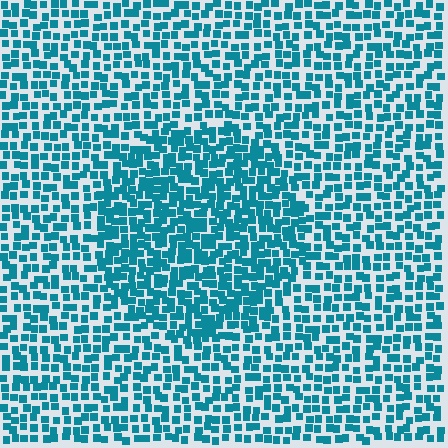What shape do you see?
I see a circle.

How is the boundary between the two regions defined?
The boundary is defined by a change in element density (approximately 1.6x ratio). All elements are the same color, size, and shape.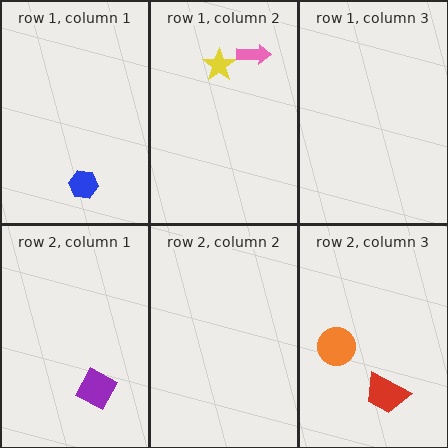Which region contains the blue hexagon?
The row 1, column 1 region.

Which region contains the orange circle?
The row 2, column 3 region.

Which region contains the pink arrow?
The row 1, column 2 region.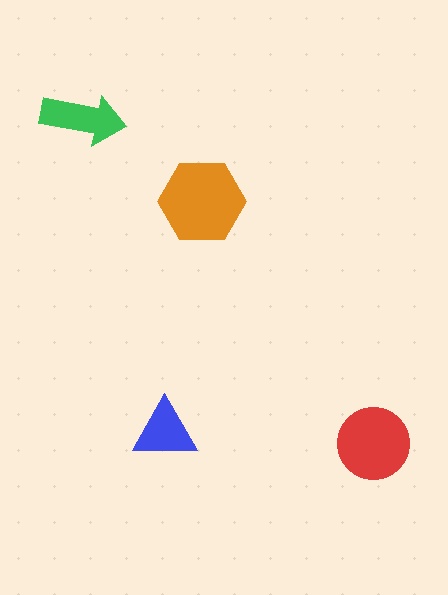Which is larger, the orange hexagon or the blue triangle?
The orange hexagon.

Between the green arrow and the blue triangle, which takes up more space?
The green arrow.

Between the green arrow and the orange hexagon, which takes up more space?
The orange hexagon.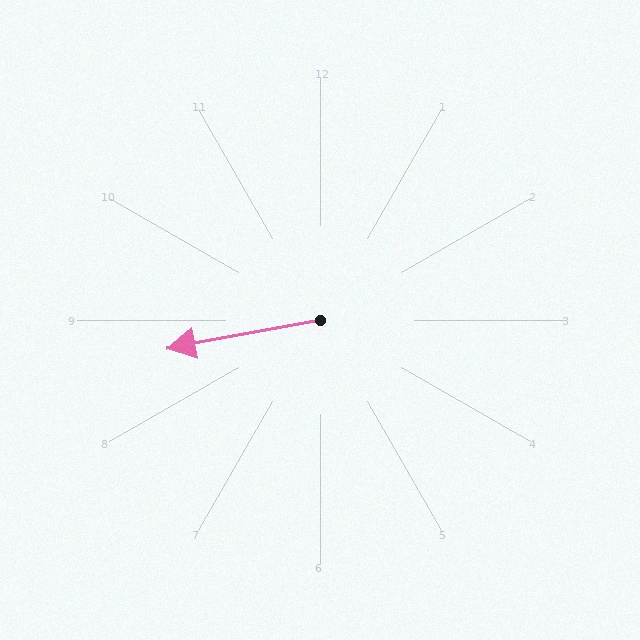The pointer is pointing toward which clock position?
Roughly 9 o'clock.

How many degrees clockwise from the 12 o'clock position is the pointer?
Approximately 260 degrees.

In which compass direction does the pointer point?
West.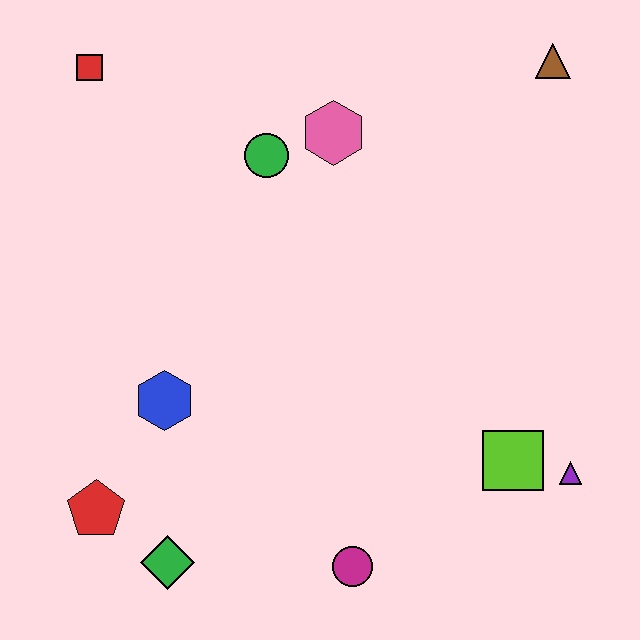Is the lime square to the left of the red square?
No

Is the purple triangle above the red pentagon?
Yes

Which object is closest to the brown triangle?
The pink hexagon is closest to the brown triangle.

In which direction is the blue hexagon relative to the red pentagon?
The blue hexagon is above the red pentagon.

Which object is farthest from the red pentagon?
The brown triangle is farthest from the red pentagon.